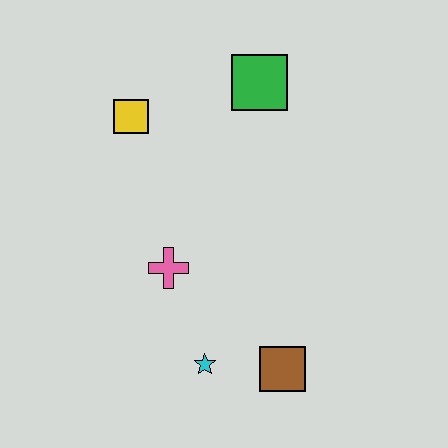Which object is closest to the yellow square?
The green square is closest to the yellow square.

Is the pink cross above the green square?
No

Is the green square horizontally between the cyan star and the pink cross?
No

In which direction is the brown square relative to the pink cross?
The brown square is to the right of the pink cross.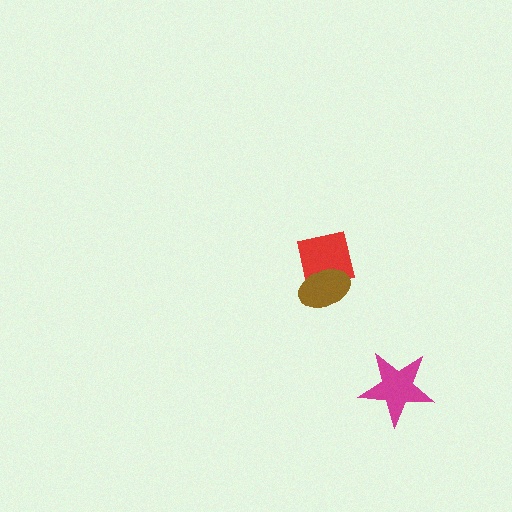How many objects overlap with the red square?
1 object overlaps with the red square.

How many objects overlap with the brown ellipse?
1 object overlaps with the brown ellipse.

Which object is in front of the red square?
The brown ellipse is in front of the red square.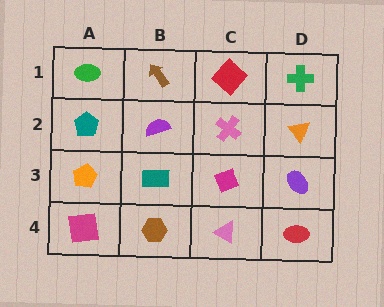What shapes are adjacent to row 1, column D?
An orange triangle (row 2, column D), a red diamond (row 1, column C).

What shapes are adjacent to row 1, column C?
A pink cross (row 2, column C), a brown arrow (row 1, column B), a green cross (row 1, column D).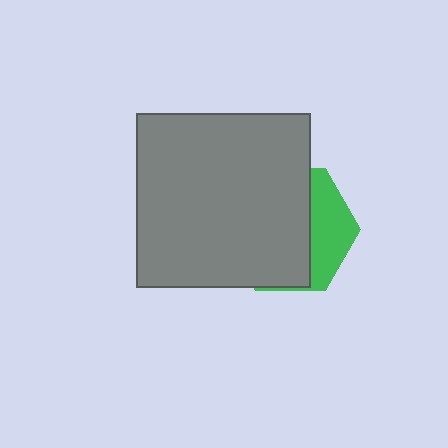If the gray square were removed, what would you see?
You would see the complete green hexagon.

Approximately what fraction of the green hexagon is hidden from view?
Roughly 68% of the green hexagon is hidden behind the gray square.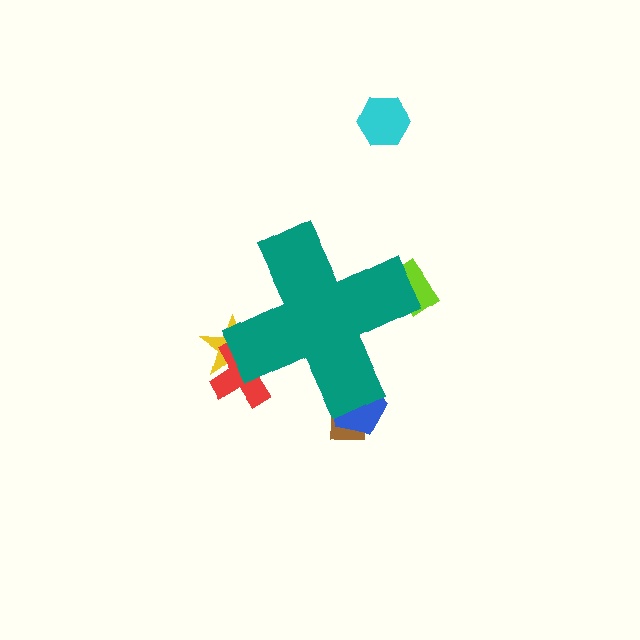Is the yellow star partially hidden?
Yes, the yellow star is partially hidden behind the teal cross.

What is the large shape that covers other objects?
A teal cross.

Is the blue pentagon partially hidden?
Yes, the blue pentagon is partially hidden behind the teal cross.